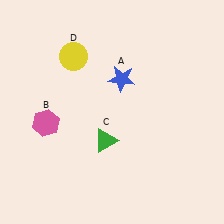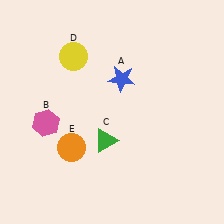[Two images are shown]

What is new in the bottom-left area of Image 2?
An orange circle (E) was added in the bottom-left area of Image 2.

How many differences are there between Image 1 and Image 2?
There is 1 difference between the two images.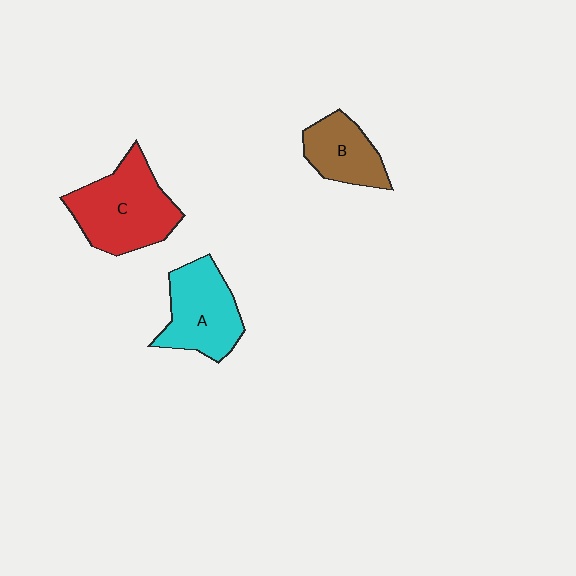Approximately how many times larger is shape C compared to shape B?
Approximately 1.7 times.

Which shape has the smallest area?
Shape B (brown).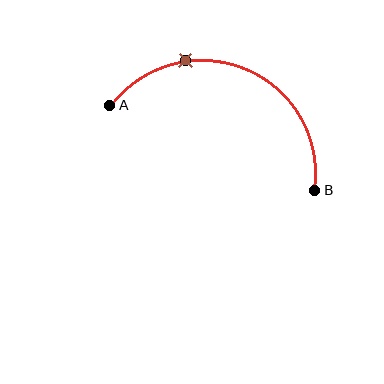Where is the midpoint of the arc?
The arc midpoint is the point on the curve farthest from the straight line joining A and B. It sits above that line.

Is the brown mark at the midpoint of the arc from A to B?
No. The brown mark lies on the arc but is closer to endpoint A. The arc midpoint would be at the point on the curve equidistant along the arc from both A and B.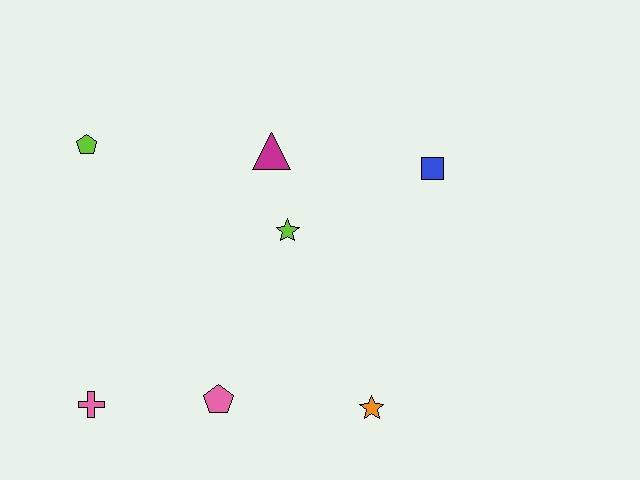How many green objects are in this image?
There are no green objects.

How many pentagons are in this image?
There are 2 pentagons.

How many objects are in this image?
There are 7 objects.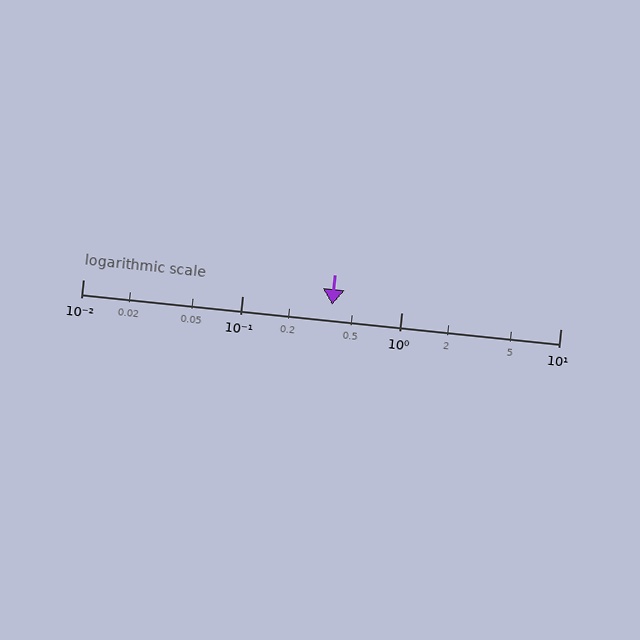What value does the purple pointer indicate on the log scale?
The pointer indicates approximately 0.37.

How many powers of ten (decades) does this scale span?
The scale spans 3 decades, from 0.01 to 10.